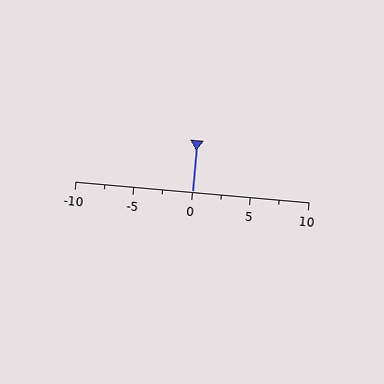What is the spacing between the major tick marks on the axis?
The major ticks are spaced 5 apart.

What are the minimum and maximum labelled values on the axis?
The axis runs from -10 to 10.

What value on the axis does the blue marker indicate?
The marker indicates approximately 0.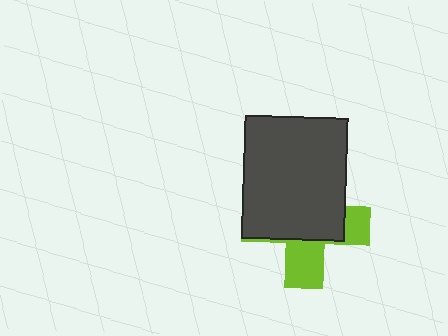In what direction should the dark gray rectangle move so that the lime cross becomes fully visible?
The dark gray rectangle should move up. That is the shortest direction to clear the overlap and leave the lime cross fully visible.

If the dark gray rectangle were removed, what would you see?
You would see the complete lime cross.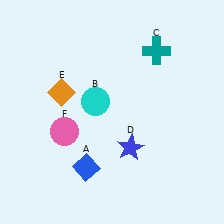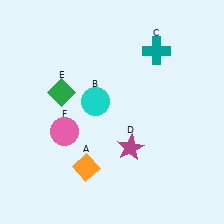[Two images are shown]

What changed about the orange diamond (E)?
In Image 1, E is orange. In Image 2, it changed to green.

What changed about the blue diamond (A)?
In Image 1, A is blue. In Image 2, it changed to orange.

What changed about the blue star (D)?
In Image 1, D is blue. In Image 2, it changed to magenta.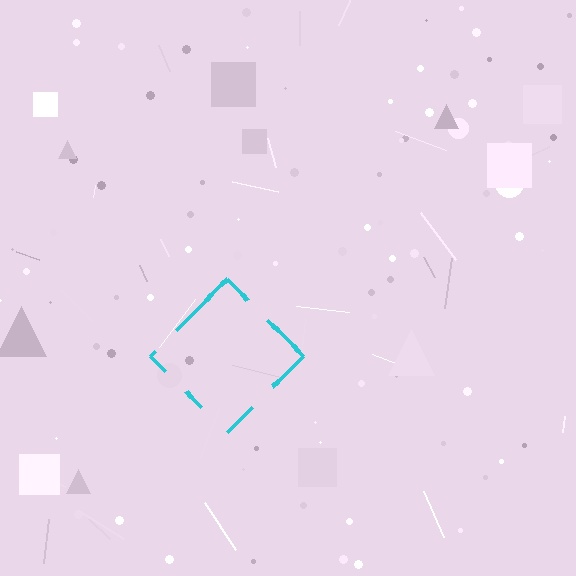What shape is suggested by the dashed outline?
The dashed outline suggests a diamond.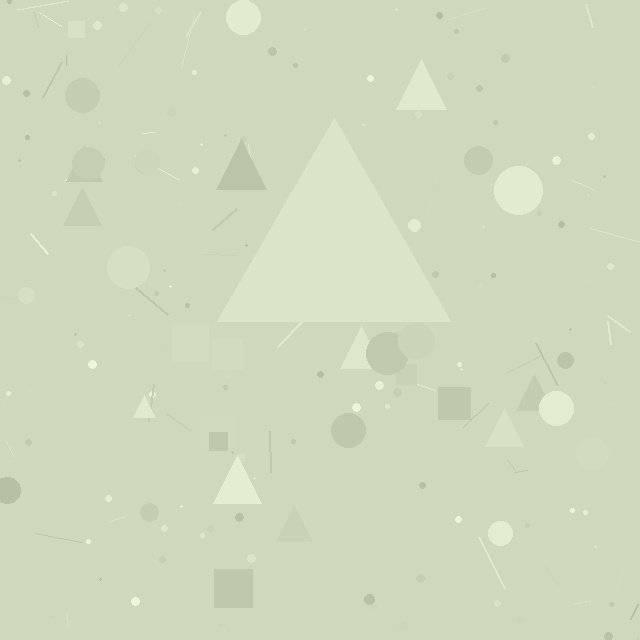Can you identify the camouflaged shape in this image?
The camouflaged shape is a triangle.